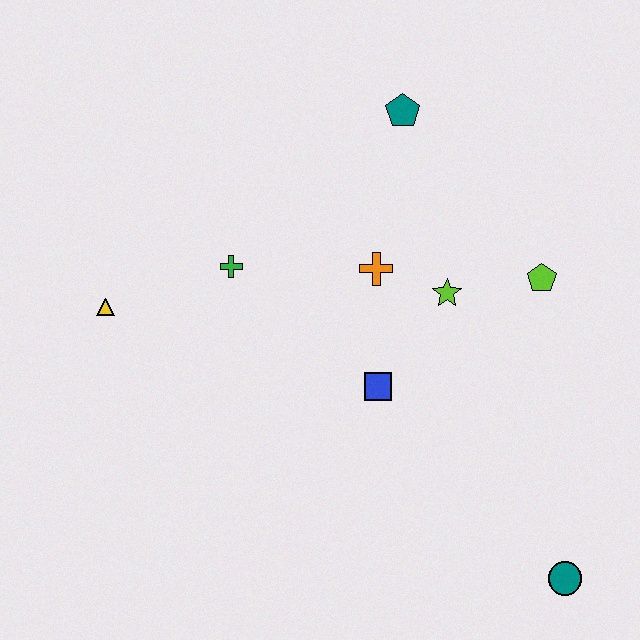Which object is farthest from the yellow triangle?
The teal circle is farthest from the yellow triangle.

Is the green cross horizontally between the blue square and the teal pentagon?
No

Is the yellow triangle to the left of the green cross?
Yes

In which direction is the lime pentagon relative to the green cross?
The lime pentagon is to the right of the green cross.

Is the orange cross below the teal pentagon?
Yes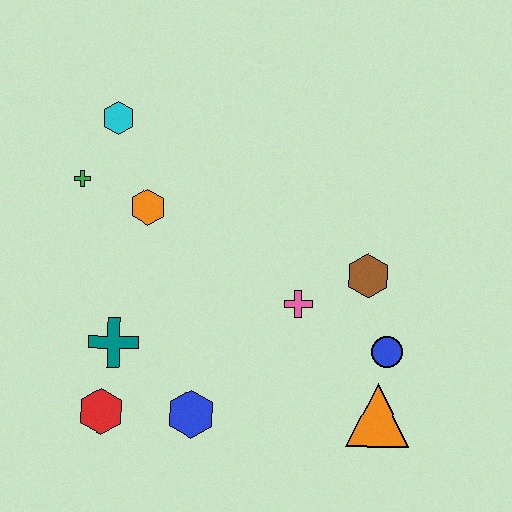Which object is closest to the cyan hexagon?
The green cross is closest to the cyan hexagon.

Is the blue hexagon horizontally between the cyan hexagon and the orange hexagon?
No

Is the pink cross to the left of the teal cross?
No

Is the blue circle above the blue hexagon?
Yes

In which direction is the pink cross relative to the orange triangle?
The pink cross is above the orange triangle.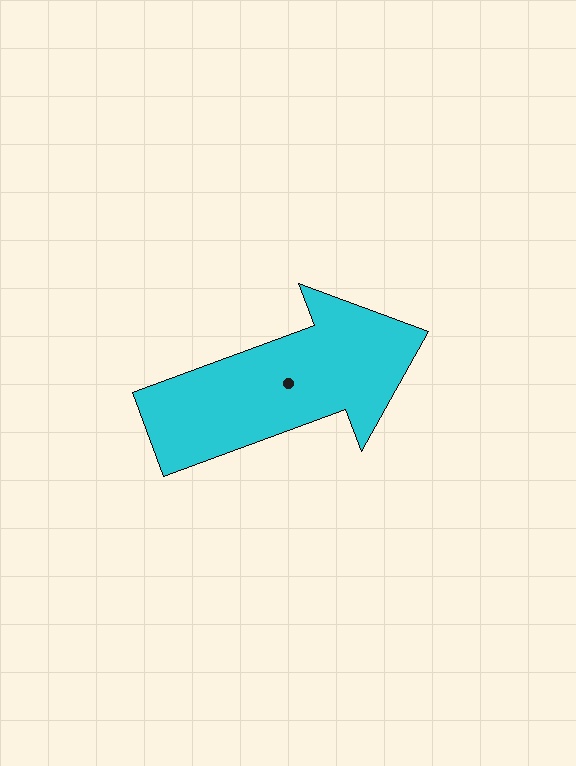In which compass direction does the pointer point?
East.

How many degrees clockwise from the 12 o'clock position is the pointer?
Approximately 70 degrees.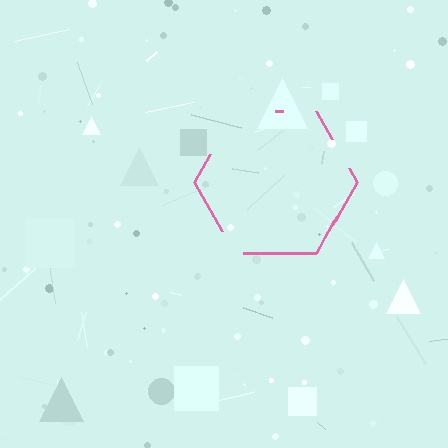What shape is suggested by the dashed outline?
The dashed outline suggests a hexagon.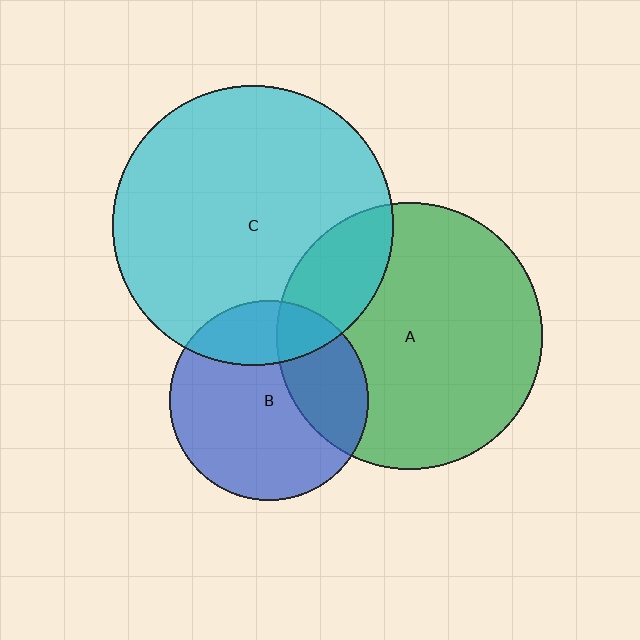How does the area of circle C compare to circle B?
Approximately 2.0 times.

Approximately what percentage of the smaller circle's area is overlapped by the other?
Approximately 30%.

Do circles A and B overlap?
Yes.